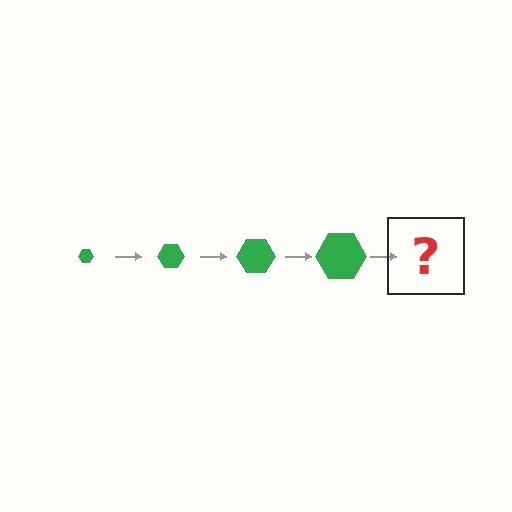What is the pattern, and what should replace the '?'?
The pattern is that the hexagon gets progressively larger each step. The '?' should be a green hexagon, larger than the previous one.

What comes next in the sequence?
The next element should be a green hexagon, larger than the previous one.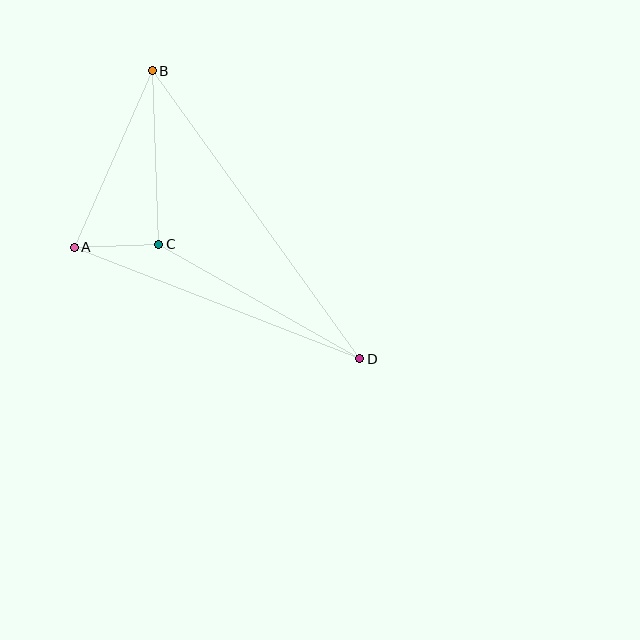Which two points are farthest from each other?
Points B and D are farthest from each other.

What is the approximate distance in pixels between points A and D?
The distance between A and D is approximately 307 pixels.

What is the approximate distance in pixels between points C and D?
The distance between C and D is approximately 232 pixels.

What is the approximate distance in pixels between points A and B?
The distance between A and B is approximately 193 pixels.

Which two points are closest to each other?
Points A and C are closest to each other.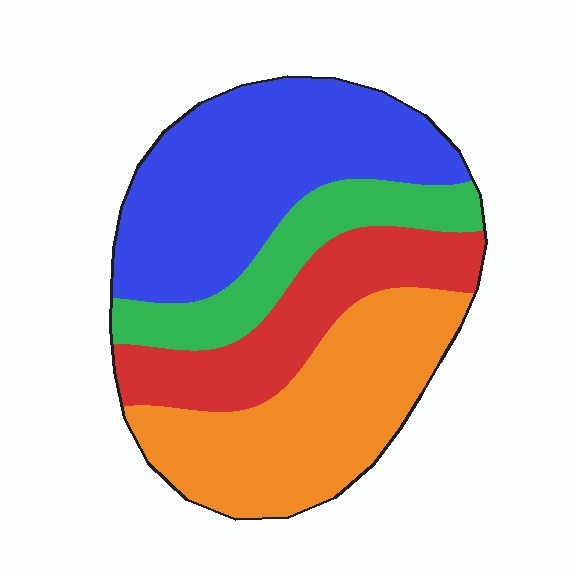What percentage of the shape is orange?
Orange covers roughly 30% of the shape.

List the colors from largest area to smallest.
From largest to smallest: blue, orange, red, green.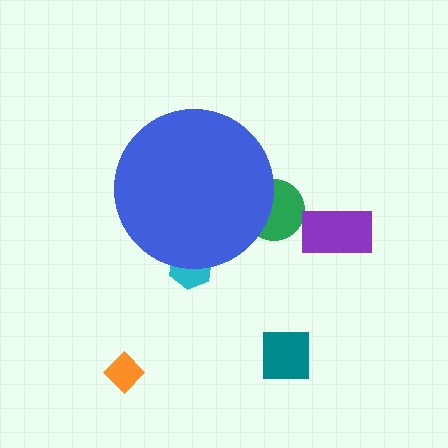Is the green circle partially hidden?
Yes, the green circle is partially hidden behind the blue circle.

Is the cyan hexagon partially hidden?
Yes, the cyan hexagon is partially hidden behind the blue circle.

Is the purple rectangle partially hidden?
No, the purple rectangle is fully visible.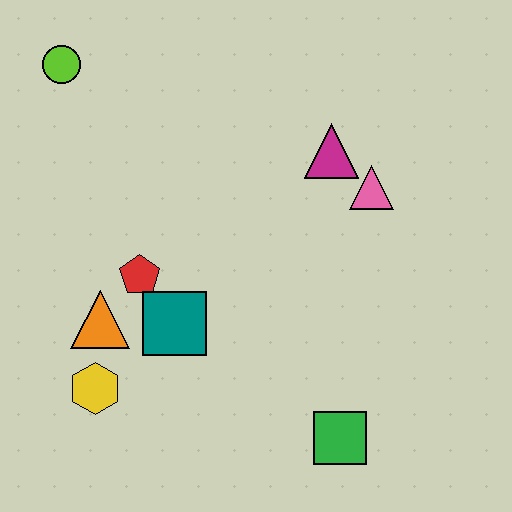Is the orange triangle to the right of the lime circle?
Yes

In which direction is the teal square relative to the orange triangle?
The teal square is to the right of the orange triangle.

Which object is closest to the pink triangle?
The magenta triangle is closest to the pink triangle.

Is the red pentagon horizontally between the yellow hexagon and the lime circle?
No